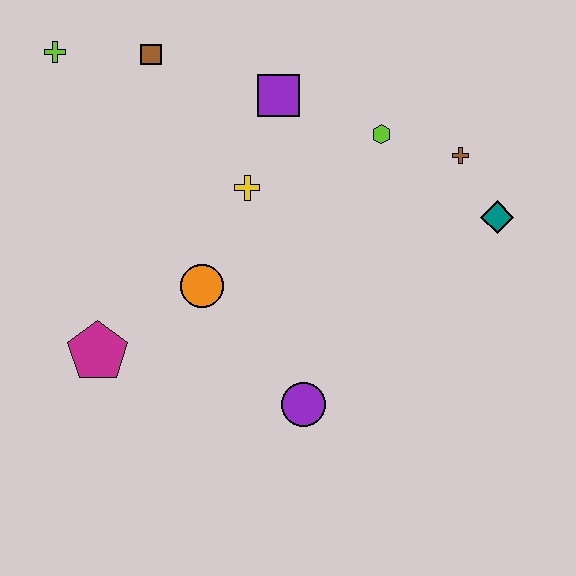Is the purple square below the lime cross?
Yes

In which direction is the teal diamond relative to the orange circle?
The teal diamond is to the right of the orange circle.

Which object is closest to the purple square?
The yellow cross is closest to the purple square.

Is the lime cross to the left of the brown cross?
Yes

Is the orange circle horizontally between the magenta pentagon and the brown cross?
Yes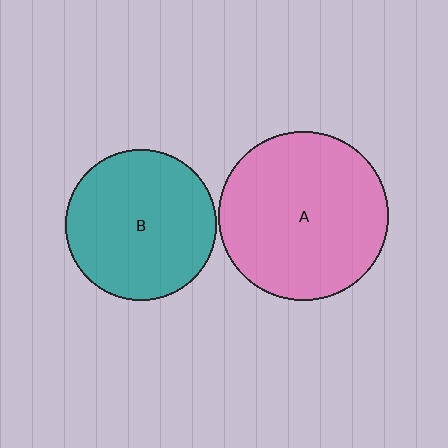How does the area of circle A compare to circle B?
Approximately 1.3 times.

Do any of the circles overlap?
No, none of the circles overlap.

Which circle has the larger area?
Circle A (pink).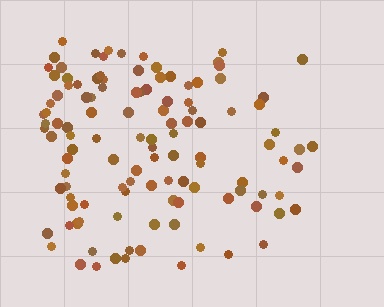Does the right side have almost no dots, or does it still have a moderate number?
Still a moderate number, just noticeably fewer than the left.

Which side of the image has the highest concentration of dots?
The left.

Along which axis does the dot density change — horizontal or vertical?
Horizontal.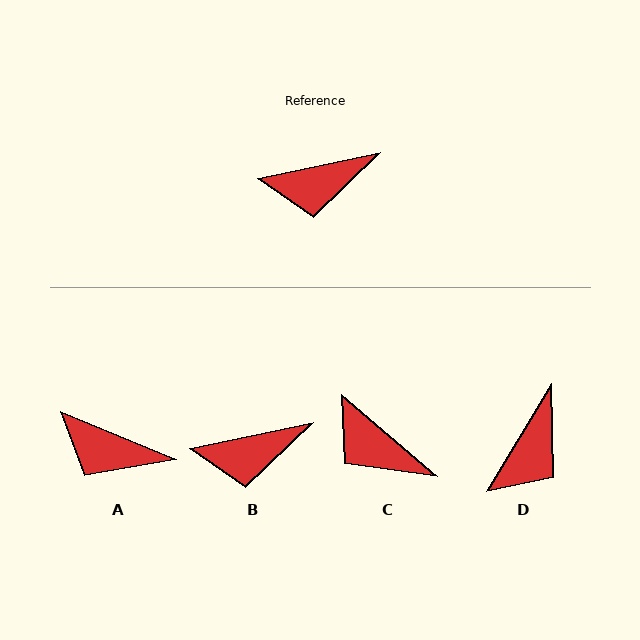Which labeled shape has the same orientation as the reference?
B.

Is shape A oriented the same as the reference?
No, it is off by about 34 degrees.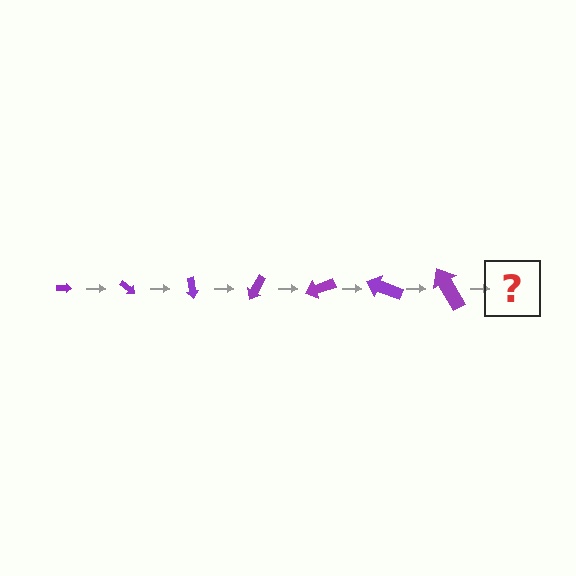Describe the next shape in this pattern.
It should be an arrow, larger than the previous one and rotated 280 degrees from the start.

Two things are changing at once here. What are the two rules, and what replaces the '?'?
The two rules are that the arrow grows larger each step and it rotates 40 degrees each step. The '?' should be an arrow, larger than the previous one and rotated 280 degrees from the start.